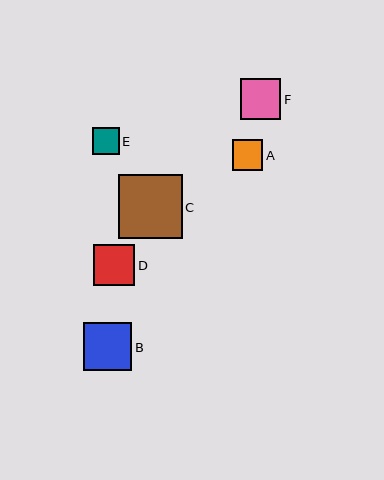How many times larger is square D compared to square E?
Square D is approximately 1.5 times the size of square E.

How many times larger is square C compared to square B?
Square C is approximately 1.3 times the size of square B.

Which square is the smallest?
Square E is the smallest with a size of approximately 26 pixels.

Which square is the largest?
Square C is the largest with a size of approximately 64 pixels.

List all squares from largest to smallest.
From largest to smallest: C, B, D, F, A, E.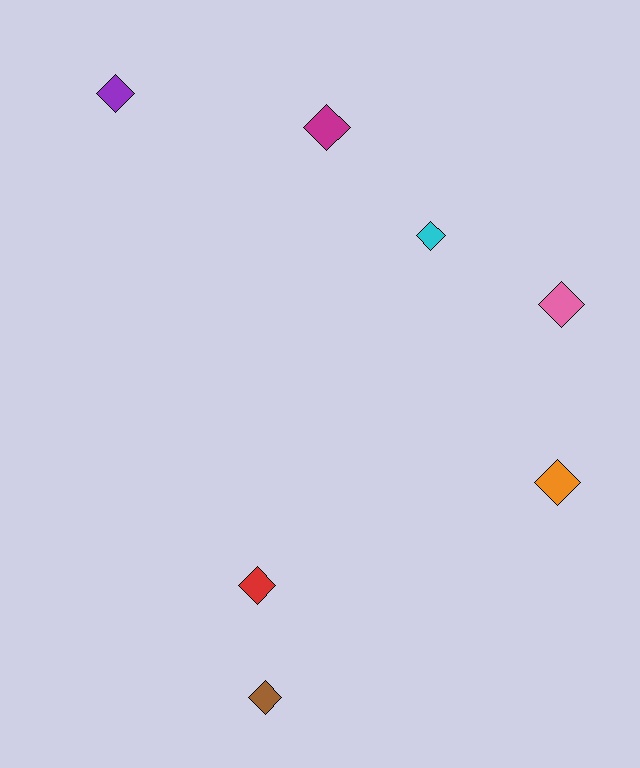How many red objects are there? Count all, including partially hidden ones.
There is 1 red object.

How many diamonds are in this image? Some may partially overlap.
There are 7 diamonds.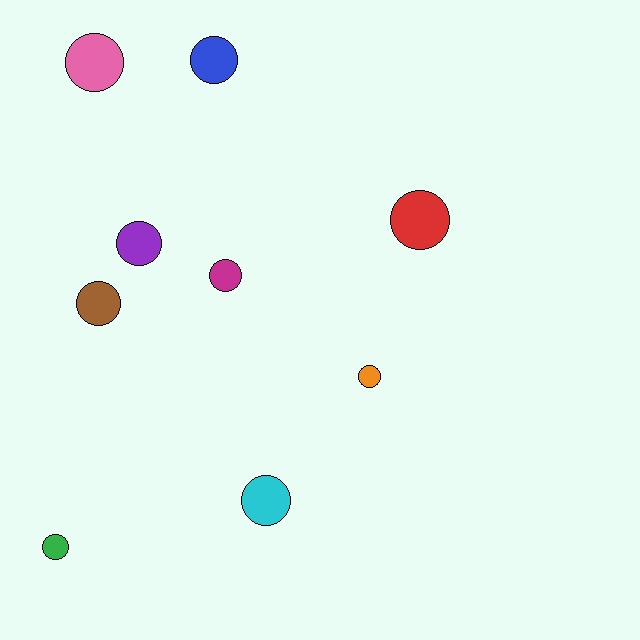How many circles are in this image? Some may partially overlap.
There are 9 circles.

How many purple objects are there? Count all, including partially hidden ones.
There is 1 purple object.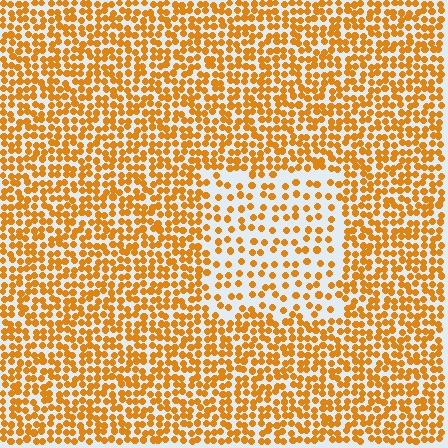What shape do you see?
I see a rectangle.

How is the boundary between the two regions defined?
The boundary is defined by a change in element density (approximately 2.1x ratio). All elements are the same color, size, and shape.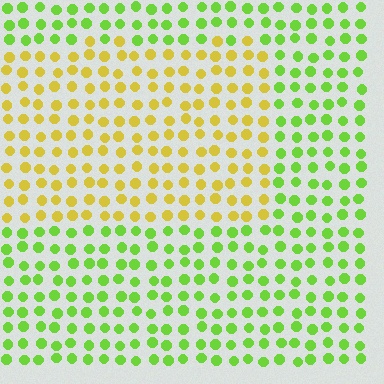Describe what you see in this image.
The image is filled with small lime elements in a uniform arrangement. A rectangle-shaped region is visible where the elements are tinted to a slightly different hue, forming a subtle color boundary.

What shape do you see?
I see a rectangle.